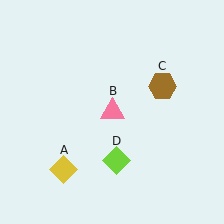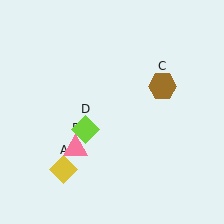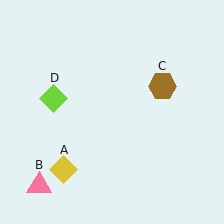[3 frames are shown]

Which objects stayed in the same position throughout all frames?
Yellow diamond (object A) and brown hexagon (object C) remained stationary.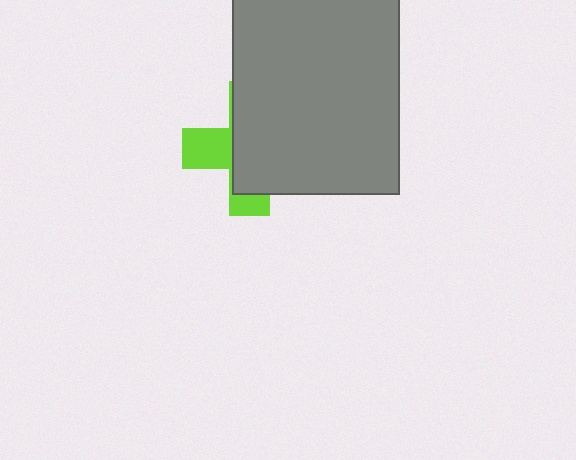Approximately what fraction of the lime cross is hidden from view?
Roughly 68% of the lime cross is hidden behind the gray rectangle.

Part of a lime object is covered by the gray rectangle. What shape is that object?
It is a cross.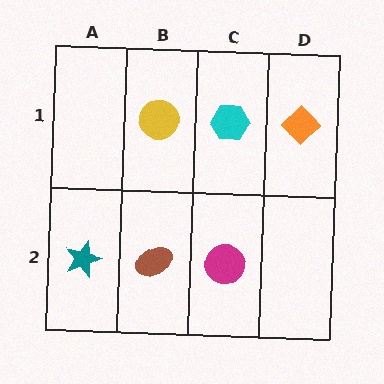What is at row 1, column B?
A yellow circle.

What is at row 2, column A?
A teal star.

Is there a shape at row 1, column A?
No, that cell is empty.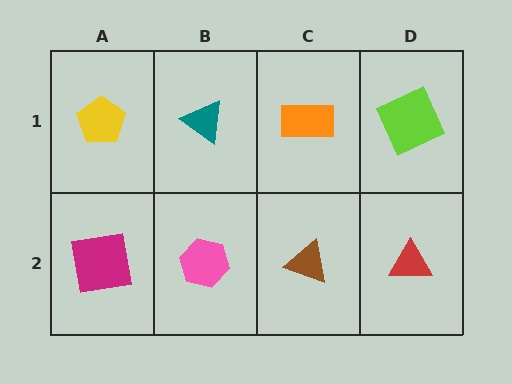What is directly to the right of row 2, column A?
A pink hexagon.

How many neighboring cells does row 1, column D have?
2.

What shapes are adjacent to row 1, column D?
A red triangle (row 2, column D), an orange rectangle (row 1, column C).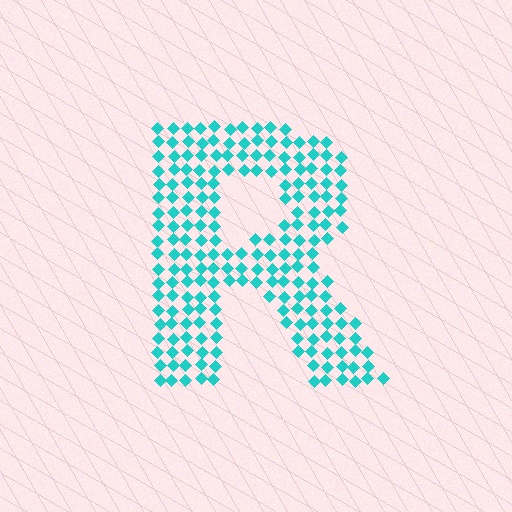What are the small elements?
The small elements are diamonds.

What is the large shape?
The large shape is the letter R.